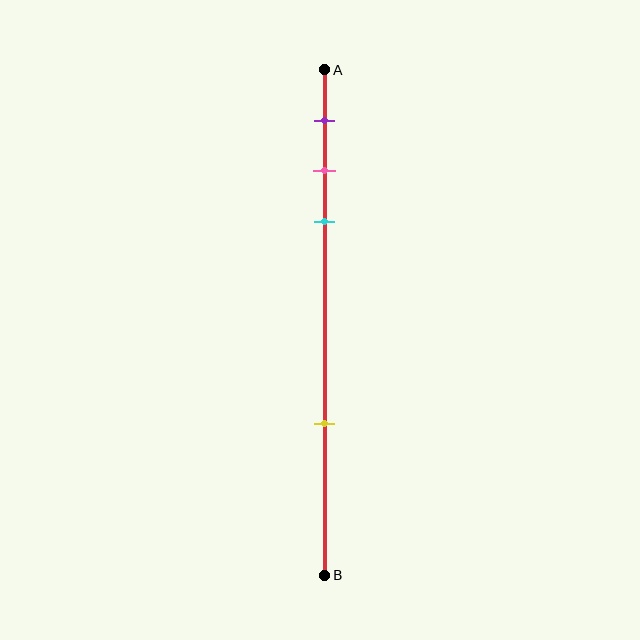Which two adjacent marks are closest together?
The pink and cyan marks are the closest adjacent pair.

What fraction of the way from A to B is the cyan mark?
The cyan mark is approximately 30% (0.3) of the way from A to B.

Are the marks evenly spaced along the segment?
No, the marks are not evenly spaced.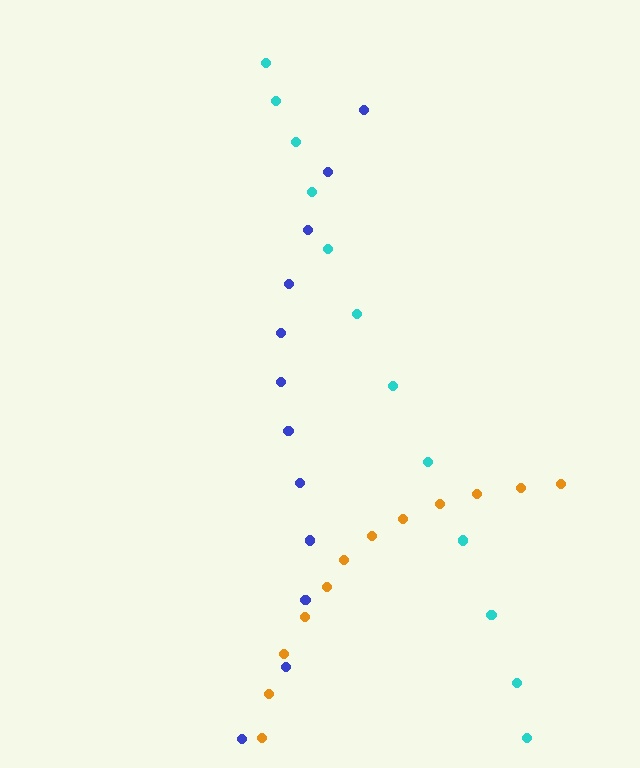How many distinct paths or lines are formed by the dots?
There are 3 distinct paths.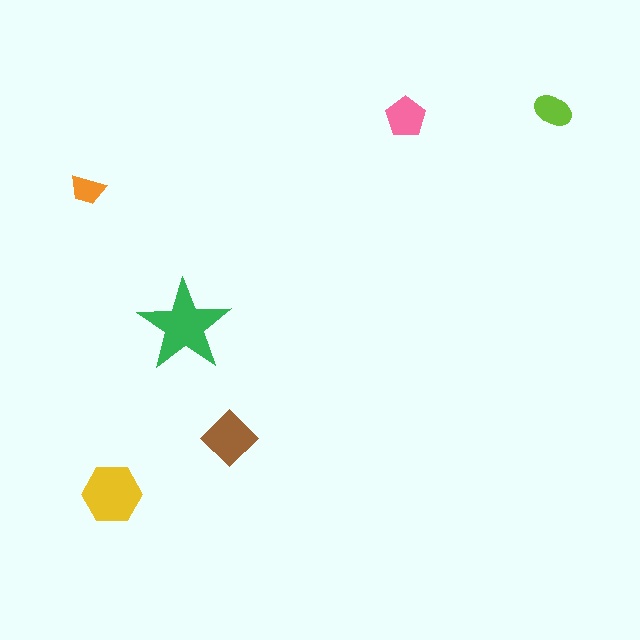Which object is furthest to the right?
The lime ellipse is rightmost.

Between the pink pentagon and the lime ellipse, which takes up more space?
The pink pentagon.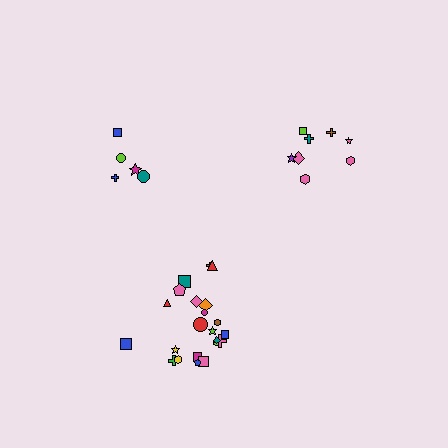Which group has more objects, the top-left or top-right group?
The top-right group.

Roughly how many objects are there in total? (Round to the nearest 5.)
Roughly 35 objects in total.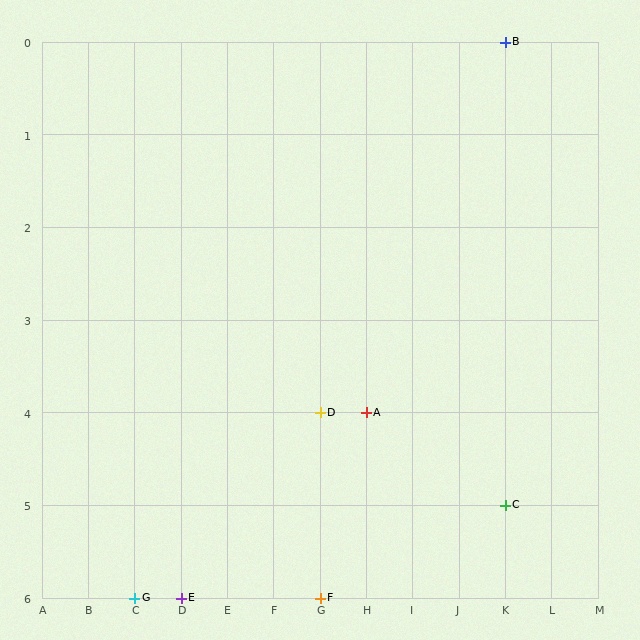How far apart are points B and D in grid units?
Points B and D are 4 columns and 4 rows apart (about 5.7 grid units diagonally).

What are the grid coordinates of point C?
Point C is at grid coordinates (K, 5).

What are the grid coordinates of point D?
Point D is at grid coordinates (G, 4).